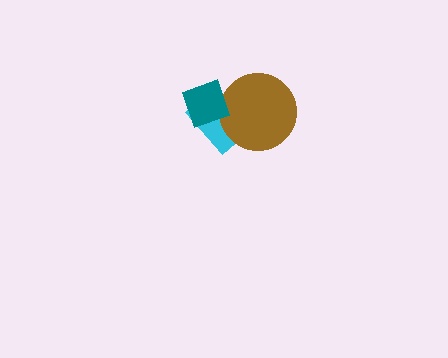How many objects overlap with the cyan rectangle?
2 objects overlap with the cyan rectangle.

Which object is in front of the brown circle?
The teal diamond is in front of the brown circle.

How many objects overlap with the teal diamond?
2 objects overlap with the teal diamond.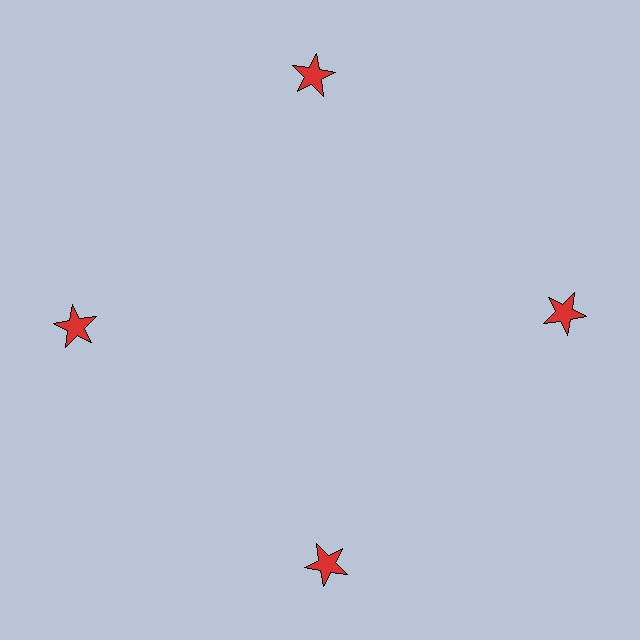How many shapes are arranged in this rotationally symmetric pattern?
There are 4 shapes, arranged in 4 groups of 1.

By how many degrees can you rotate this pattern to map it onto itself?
The pattern maps onto itself every 90 degrees of rotation.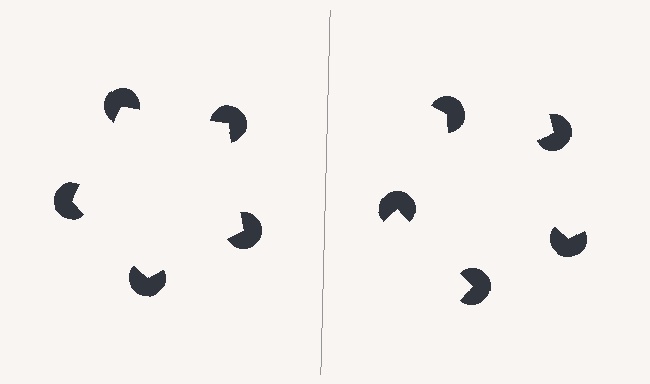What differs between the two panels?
The pac-man discs are positioned identically on both sides; only the wedge orientations differ. On the left they align to a pentagon; on the right they are misaligned.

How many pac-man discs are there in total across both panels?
10 — 5 on each side.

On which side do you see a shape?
An illusory pentagon appears on the left side. On the right side the wedge cuts are rotated, so no coherent shape forms.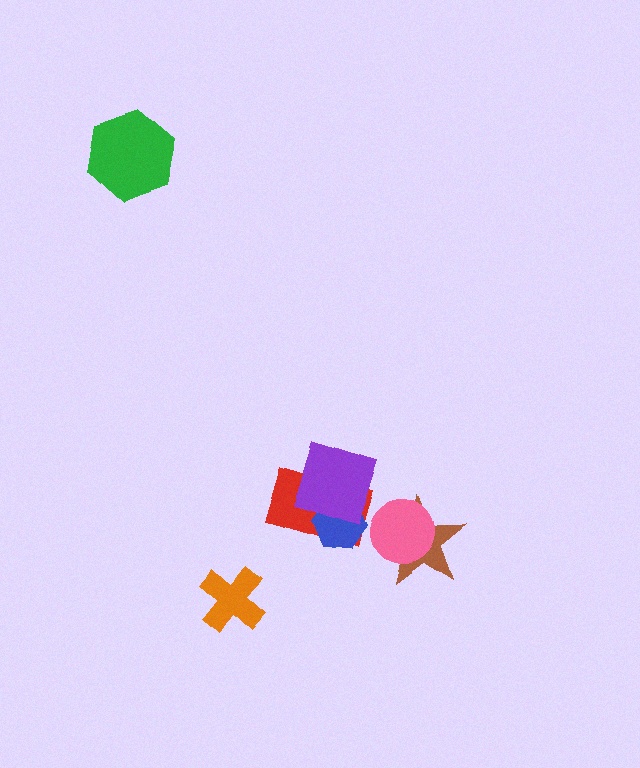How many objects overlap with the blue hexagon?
2 objects overlap with the blue hexagon.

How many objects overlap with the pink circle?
1 object overlaps with the pink circle.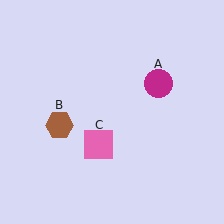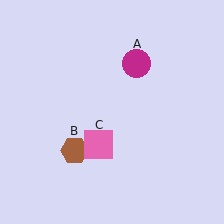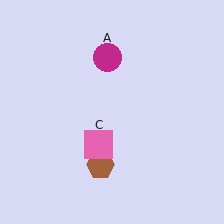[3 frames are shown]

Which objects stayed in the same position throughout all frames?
Pink square (object C) remained stationary.